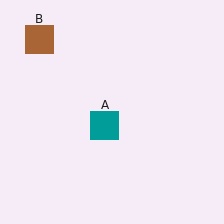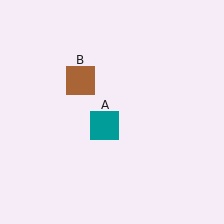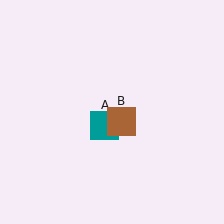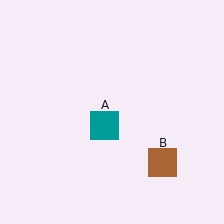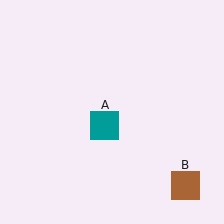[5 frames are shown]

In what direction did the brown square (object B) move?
The brown square (object B) moved down and to the right.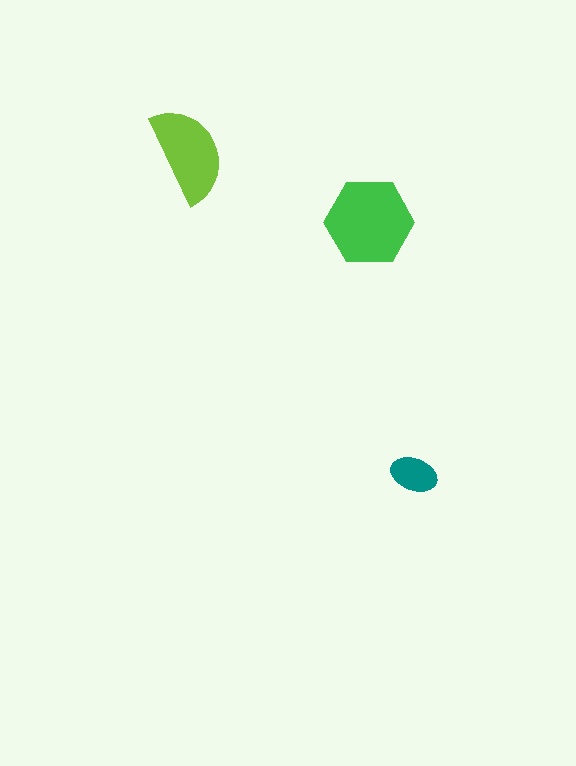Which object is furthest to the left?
The lime semicircle is leftmost.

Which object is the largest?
The green hexagon.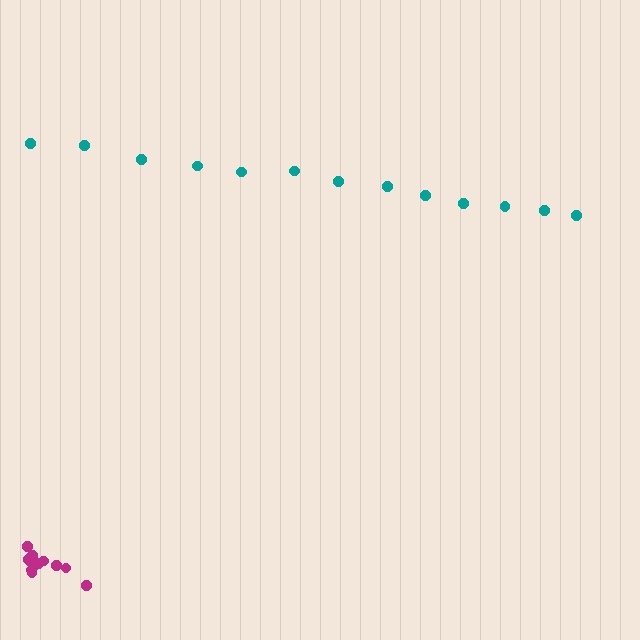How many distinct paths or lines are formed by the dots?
There are 2 distinct paths.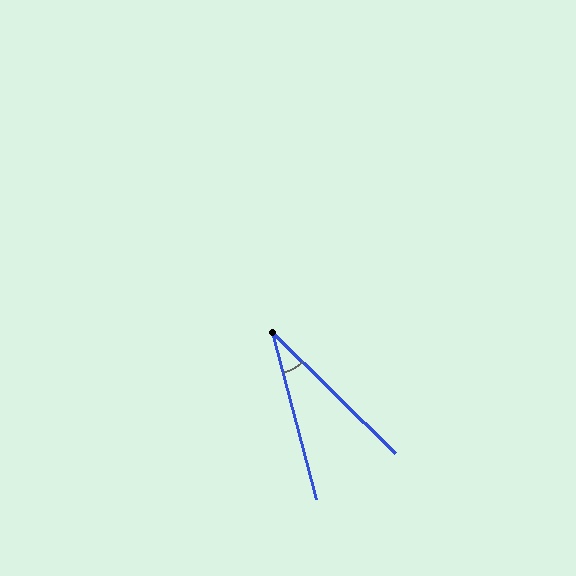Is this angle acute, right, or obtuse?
It is acute.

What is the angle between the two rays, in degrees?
Approximately 31 degrees.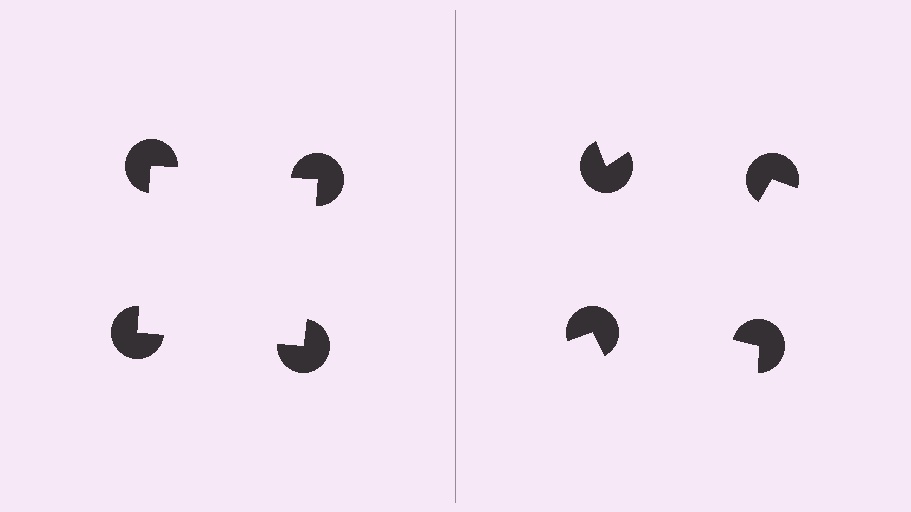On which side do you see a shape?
An illusory square appears on the left side. On the right side the wedge cuts are rotated, so no coherent shape forms.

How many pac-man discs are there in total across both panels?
8 — 4 on each side.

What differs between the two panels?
The pac-man discs are positioned identically on both sides; only the wedge orientations differ. On the left they align to a square; on the right they are misaligned.